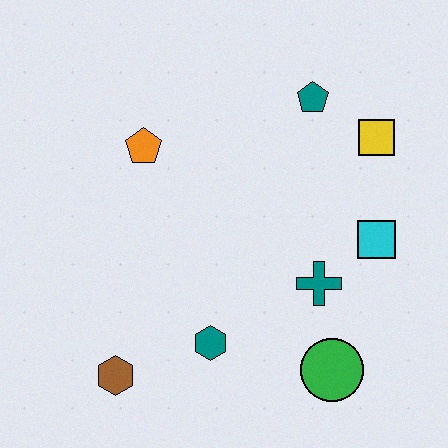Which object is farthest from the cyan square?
The brown hexagon is farthest from the cyan square.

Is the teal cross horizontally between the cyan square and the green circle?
No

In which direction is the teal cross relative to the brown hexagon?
The teal cross is to the right of the brown hexagon.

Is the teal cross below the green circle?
No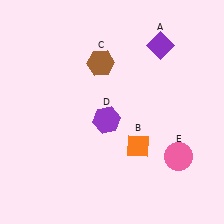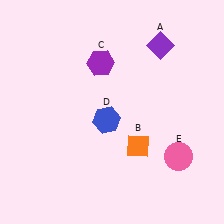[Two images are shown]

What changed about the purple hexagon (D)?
In Image 1, D is purple. In Image 2, it changed to blue.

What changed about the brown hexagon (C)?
In Image 1, C is brown. In Image 2, it changed to purple.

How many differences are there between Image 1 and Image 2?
There are 2 differences between the two images.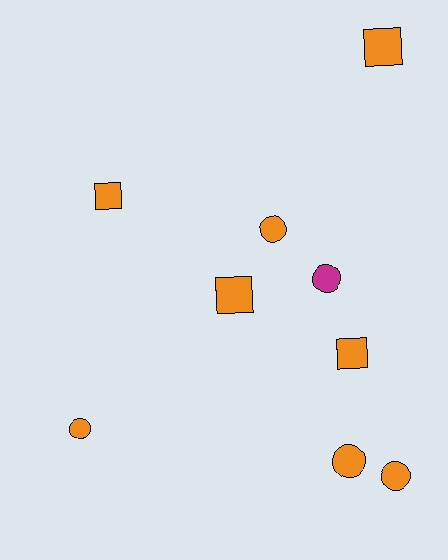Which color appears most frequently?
Orange, with 8 objects.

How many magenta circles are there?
There is 1 magenta circle.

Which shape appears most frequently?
Circle, with 5 objects.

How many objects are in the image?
There are 9 objects.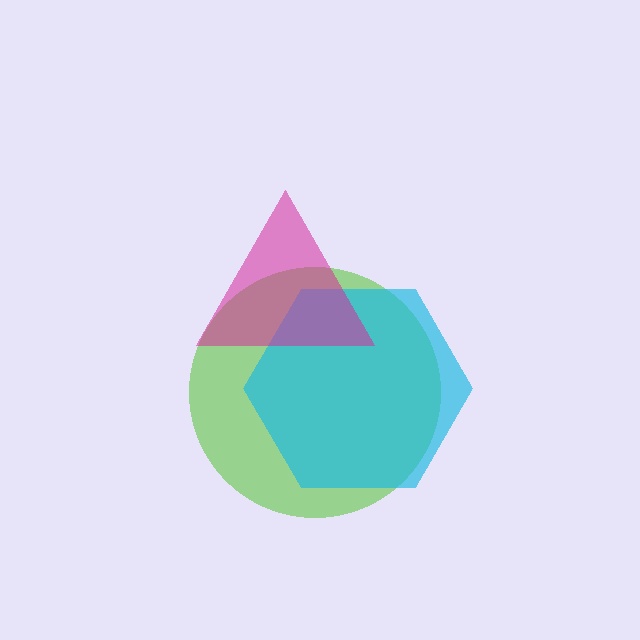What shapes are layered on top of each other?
The layered shapes are: a lime circle, a cyan hexagon, a magenta triangle.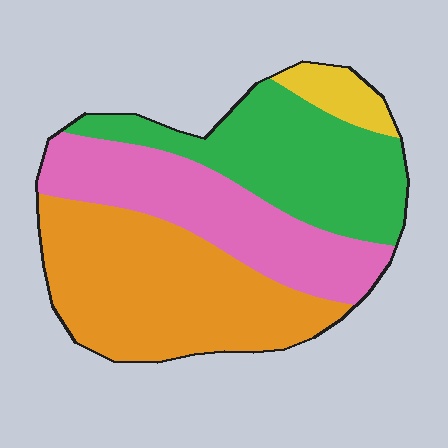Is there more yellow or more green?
Green.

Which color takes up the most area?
Orange, at roughly 40%.